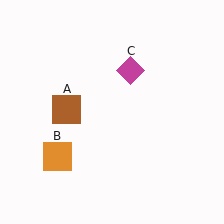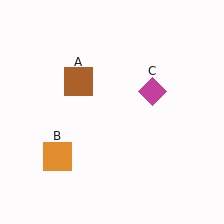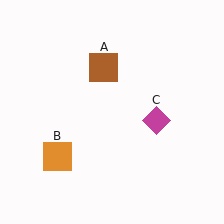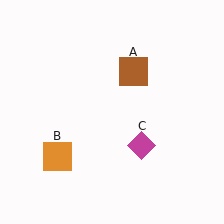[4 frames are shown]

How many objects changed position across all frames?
2 objects changed position: brown square (object A), magenta diamond (object C).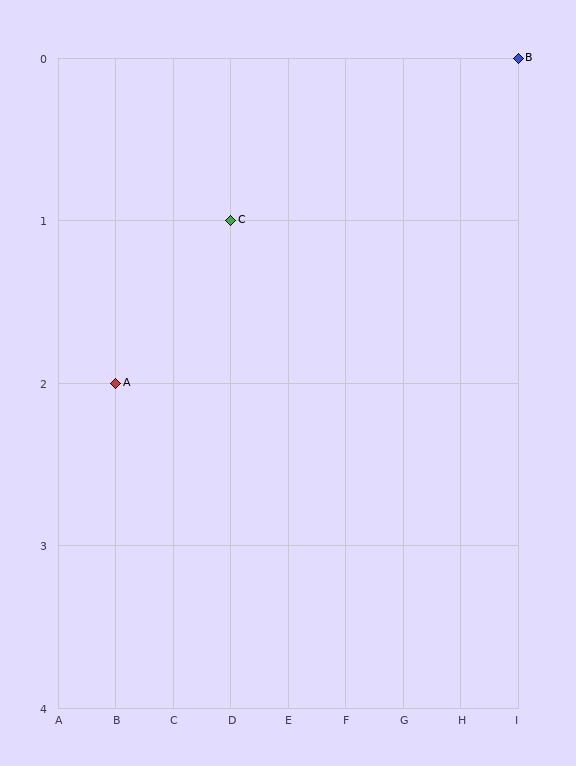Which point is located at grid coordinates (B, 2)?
Point A is at (B, 2).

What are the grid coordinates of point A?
Point A is at grid coordinates (B, 2).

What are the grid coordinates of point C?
Point C is at grid coordinates (D, 1).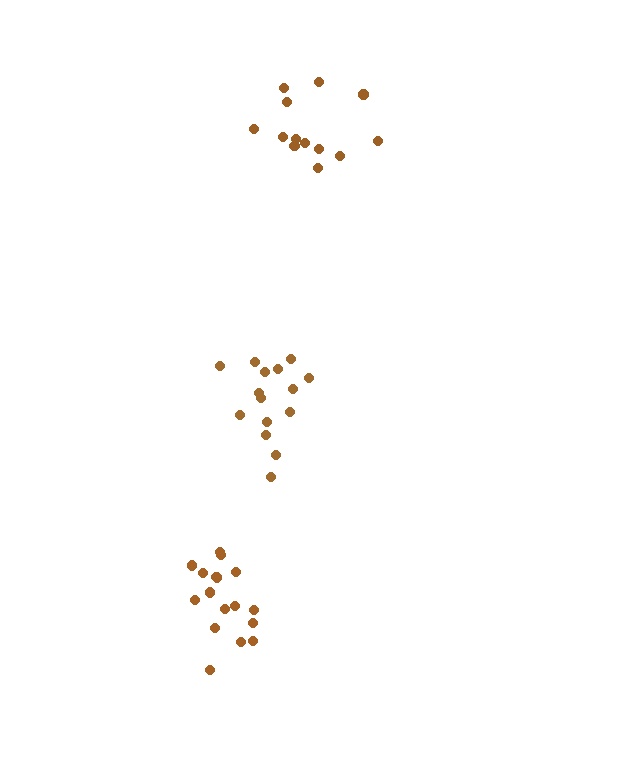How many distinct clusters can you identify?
There are 3 distinct clusters.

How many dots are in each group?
Group 1: 17 dots, Group 2: 15 dots, Group 3: 14 dots (46 total).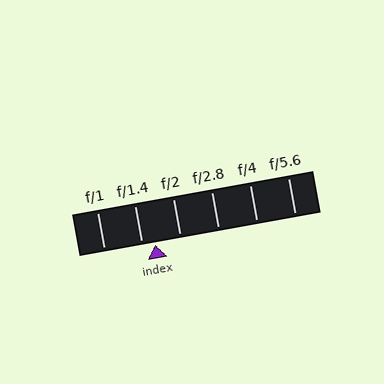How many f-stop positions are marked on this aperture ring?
There are 6 f-stop positions marked.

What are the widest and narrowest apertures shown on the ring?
The widest aperture shown is f/1 and the narrowest is f/5.6.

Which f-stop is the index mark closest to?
The index mark is closest to f/1.4.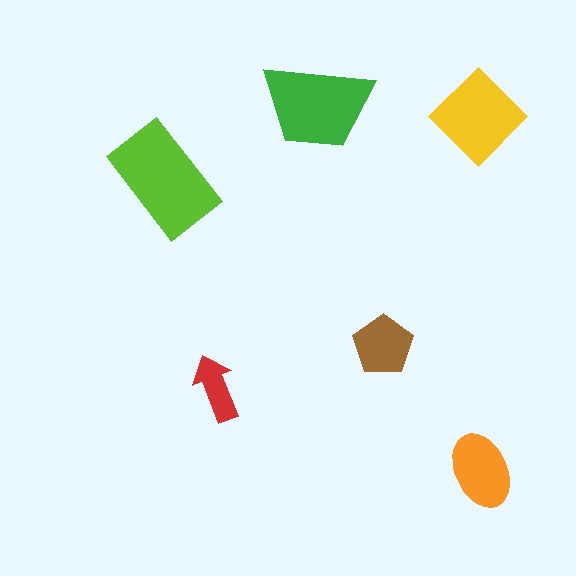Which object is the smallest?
The red arrow.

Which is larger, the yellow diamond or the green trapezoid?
The green trapezoid.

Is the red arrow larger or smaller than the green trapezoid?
Smaller.